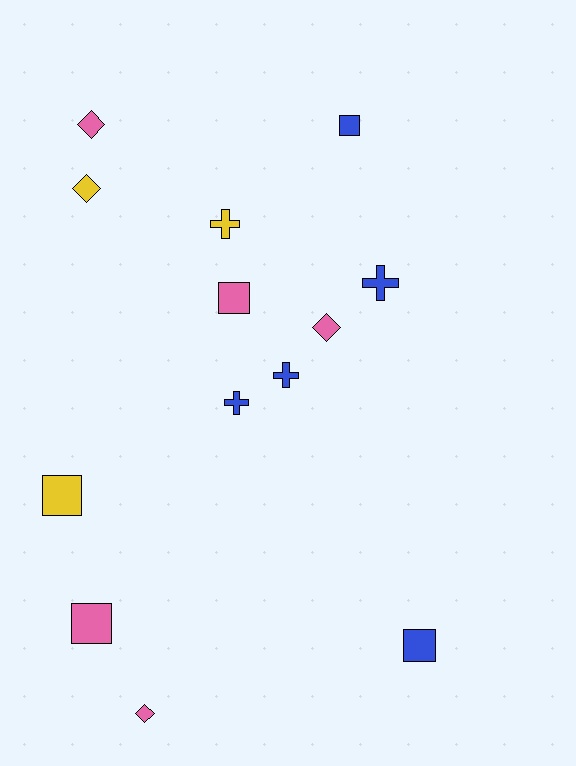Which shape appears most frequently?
Square, with 5 objects.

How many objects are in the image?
There are 13 objects.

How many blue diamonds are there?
There are no blue diamonds.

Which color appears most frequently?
Blue, with 5 objects.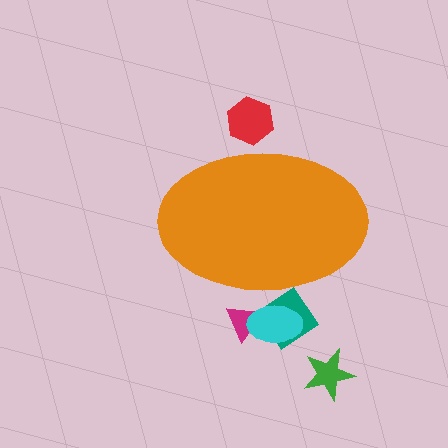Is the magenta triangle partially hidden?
Yes, the magenta triangle is partially hidden behind the orange ellipse.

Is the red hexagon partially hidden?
Yes, the red hexagon is partially hidden behind the orange ellipse.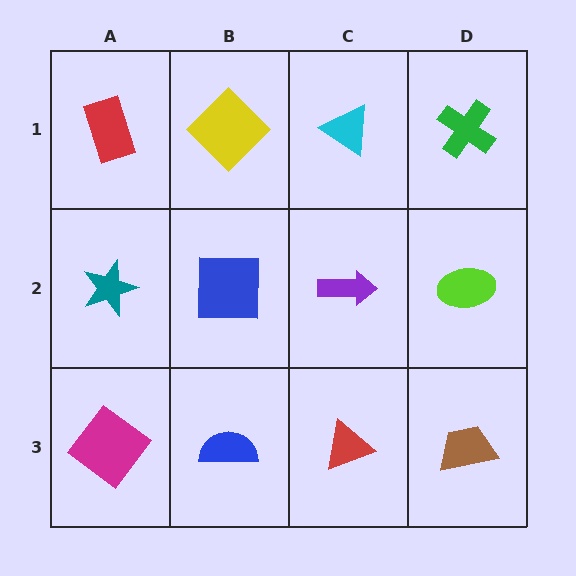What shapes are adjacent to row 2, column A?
A red rectangle (row 1, column A), a magenta diamond (row 3, column A), a blue square (row 2, column B).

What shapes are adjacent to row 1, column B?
A blue square (row 2, column B), a red rectangle (row 1, column A), a cyan triangle (row 1, column C).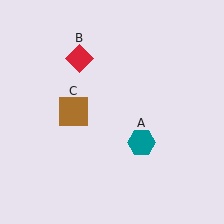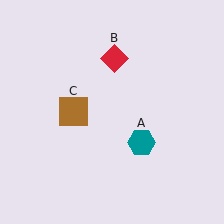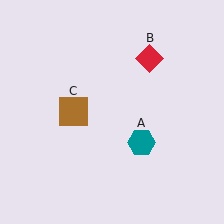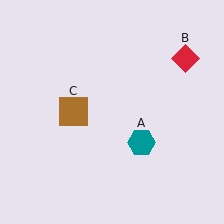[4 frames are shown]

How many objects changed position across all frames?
1 object changed position: red diamond (object B).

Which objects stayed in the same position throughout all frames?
Teal hexagon (object A) and brown square (object C) remained stationary.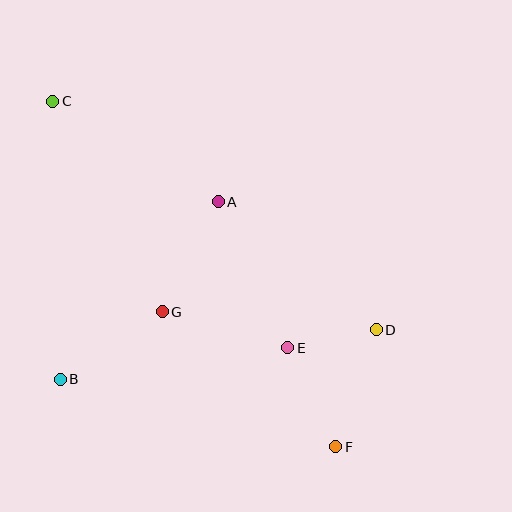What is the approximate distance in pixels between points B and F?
The distance between B and F is approximately 283 pixels.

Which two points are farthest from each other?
Points C and F are farthest from each other.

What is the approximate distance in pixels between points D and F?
The distance between D and F is approximately 124 pixels.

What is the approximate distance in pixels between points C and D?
The distance between C and D is approximately 396 pixels.